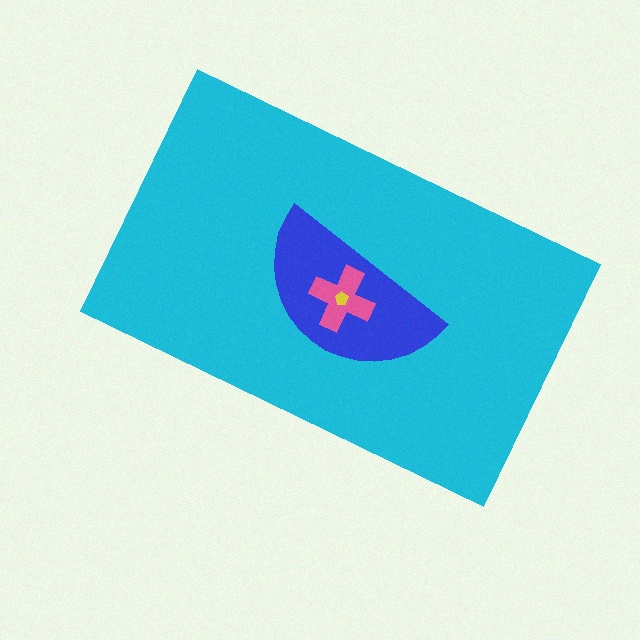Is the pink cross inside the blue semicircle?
Yes.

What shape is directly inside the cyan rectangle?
The blue semicircle.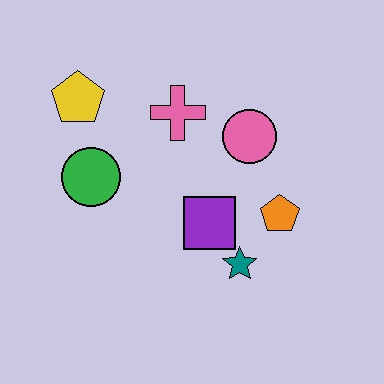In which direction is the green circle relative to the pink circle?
The green circle is to the left of the pink circle.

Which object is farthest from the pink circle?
The yellow pentagon is farthest from the pink circle.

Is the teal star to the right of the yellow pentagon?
Yes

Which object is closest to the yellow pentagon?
The green circle is closest to the yellow pentagon.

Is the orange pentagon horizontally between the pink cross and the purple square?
No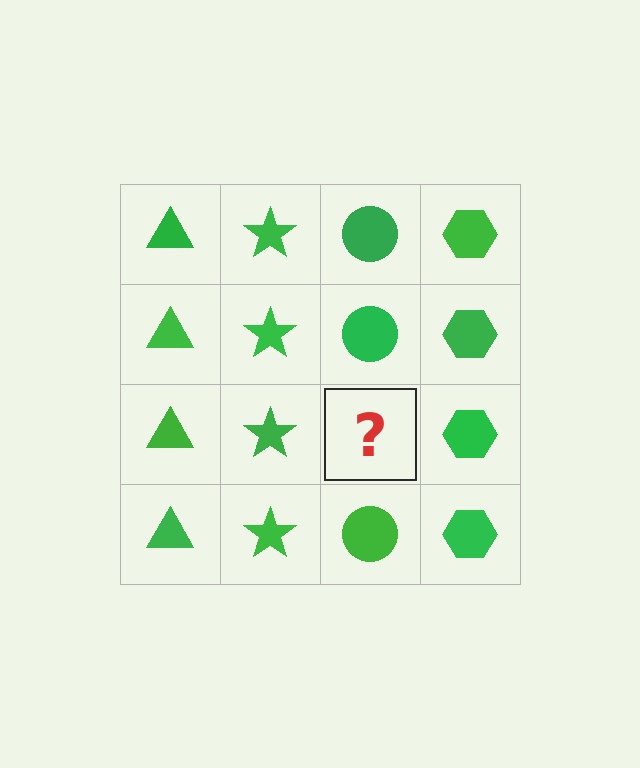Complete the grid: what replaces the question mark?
The question mark should be replaced with a green circle.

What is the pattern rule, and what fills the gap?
The rule is that each column has a consistent shape. The gap should be filled with a green circle.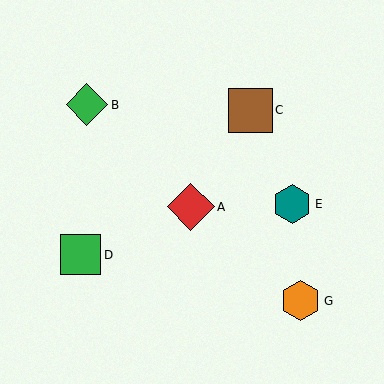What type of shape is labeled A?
Shape A is a red diamond.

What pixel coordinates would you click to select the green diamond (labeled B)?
Click at (87, 105) to select the green diamond B.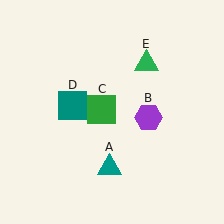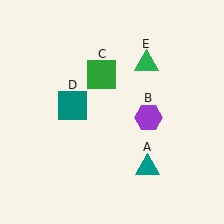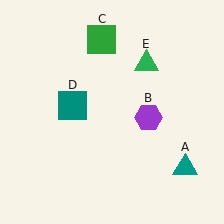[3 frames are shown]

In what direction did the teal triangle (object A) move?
The teal triangle (object A) moved right.